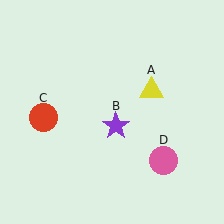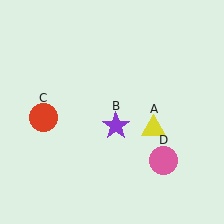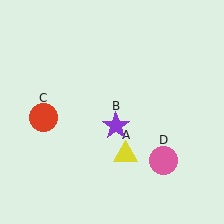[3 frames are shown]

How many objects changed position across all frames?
1 object changed position: yellow triangle (object A).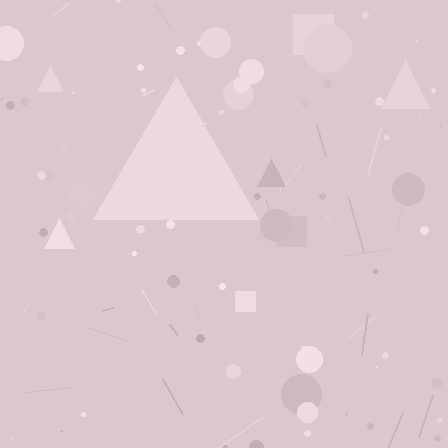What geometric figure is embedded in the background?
A triangle is embedded in the background.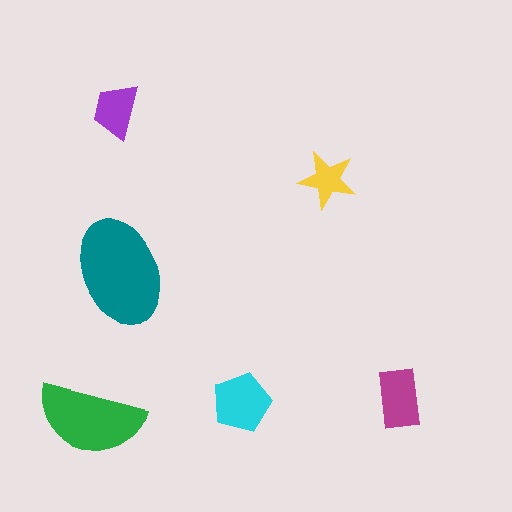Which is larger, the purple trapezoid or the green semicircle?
The green semicircle.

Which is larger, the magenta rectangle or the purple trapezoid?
The magenta rectangle.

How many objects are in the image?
There are 6 objects in the image.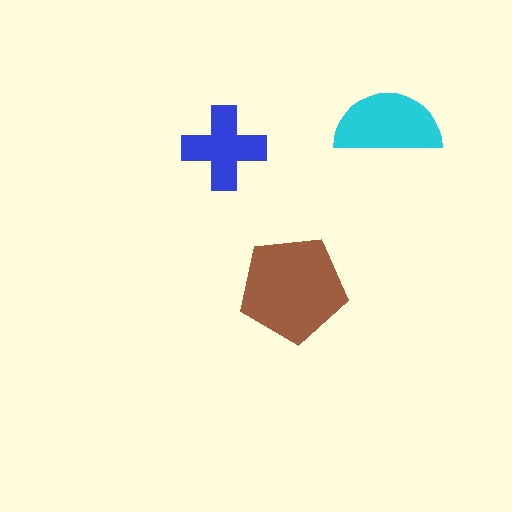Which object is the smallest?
The blue cross.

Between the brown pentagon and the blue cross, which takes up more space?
The brown pentagon.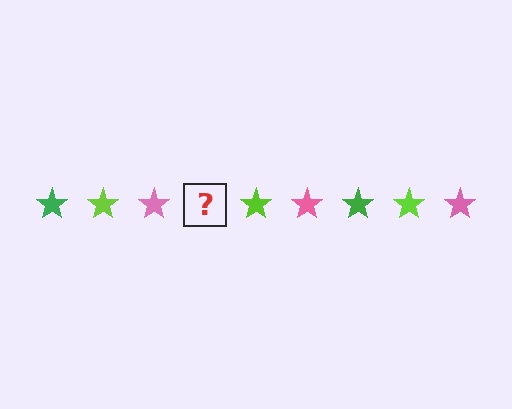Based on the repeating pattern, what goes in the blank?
The blank should be a green star.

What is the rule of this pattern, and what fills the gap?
The rule is that the pattern cycles through green, lime, pink stars. The gap should be filled with a green star.